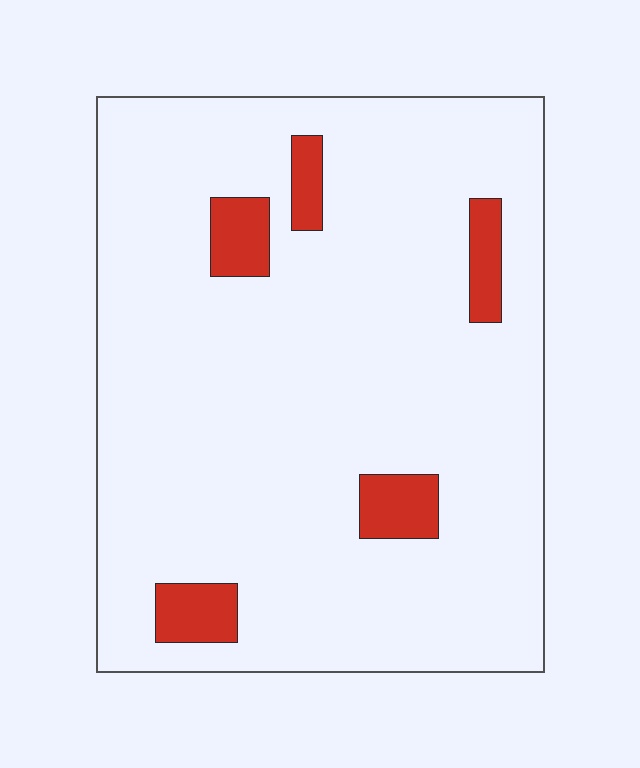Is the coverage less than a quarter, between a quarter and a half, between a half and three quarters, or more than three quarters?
Less than a quarter.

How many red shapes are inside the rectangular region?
5.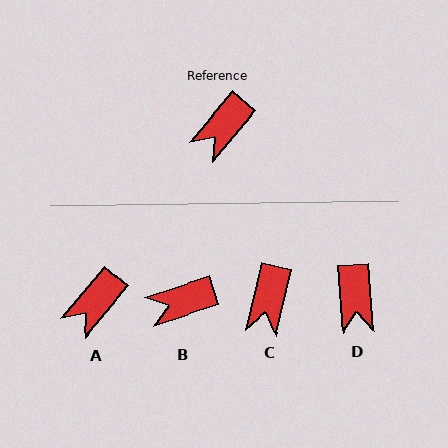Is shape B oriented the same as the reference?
No, it is off by about 32 degrees.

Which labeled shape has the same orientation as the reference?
A.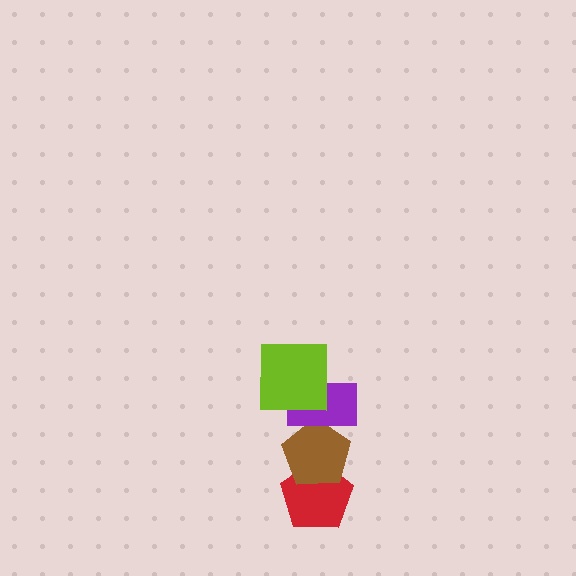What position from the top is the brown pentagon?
The brown pentagon is 3rd from the top.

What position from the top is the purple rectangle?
The purple rectangle is 2nd from the top.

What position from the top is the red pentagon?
The red pentagon is 4th from the top.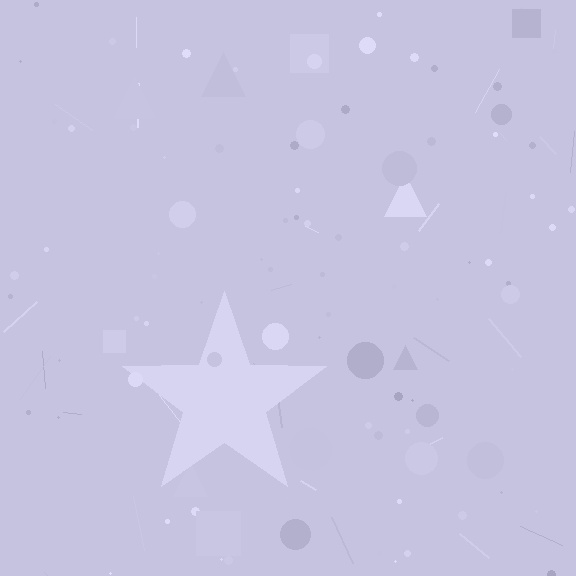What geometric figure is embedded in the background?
A star is embedded in the background.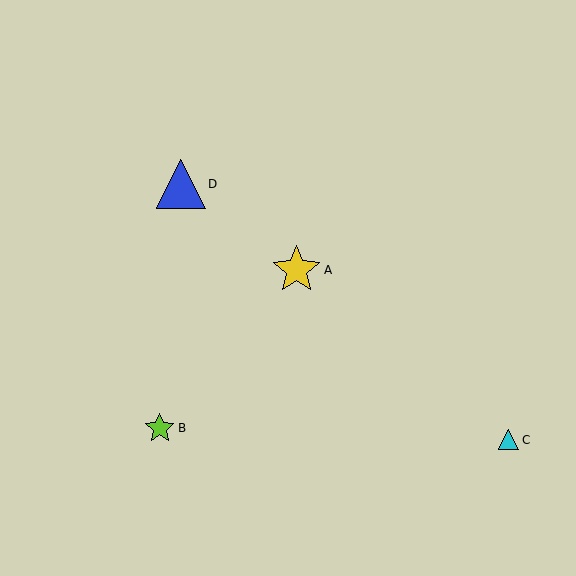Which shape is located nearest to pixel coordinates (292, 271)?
The yellow star (labeled A) at (297, 270) is nearest to that location.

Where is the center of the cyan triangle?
The center of the cyan triangle is at (509, 440).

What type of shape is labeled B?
Shape B is a lime star.